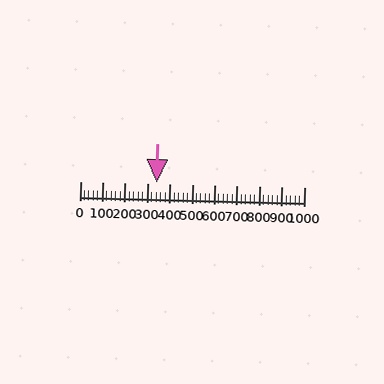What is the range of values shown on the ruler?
The ruler shows values from 0 to 1000.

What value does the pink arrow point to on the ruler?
The pink arrow points to approximately 340.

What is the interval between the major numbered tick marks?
The major tick marks are spaced 100 units apart.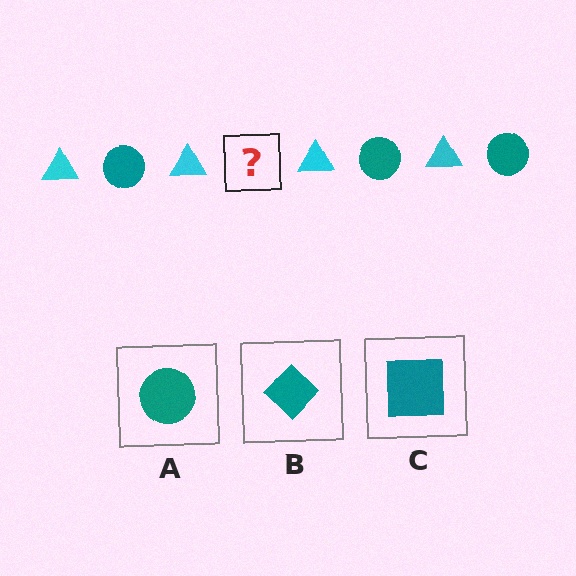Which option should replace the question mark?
Option A.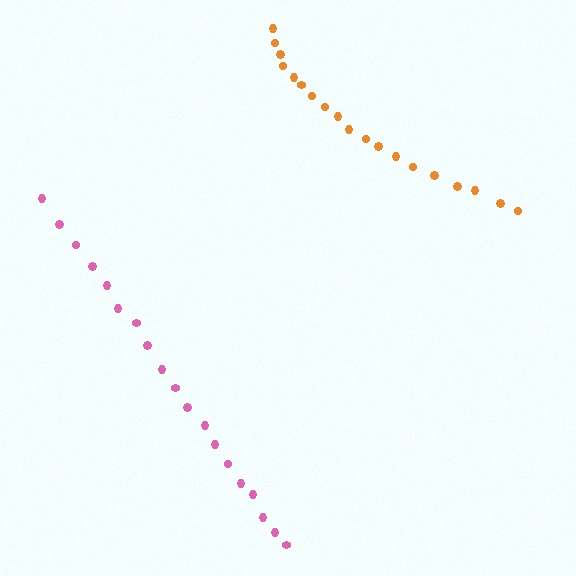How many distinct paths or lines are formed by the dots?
There are 2 distinct paths.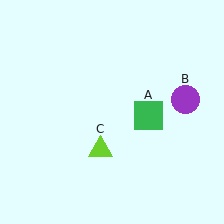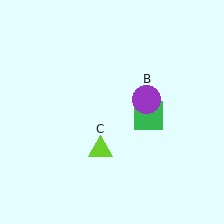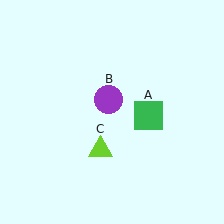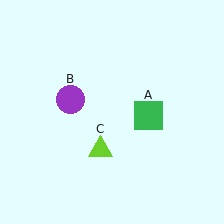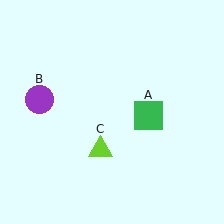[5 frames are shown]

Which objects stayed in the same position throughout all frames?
Green square (object A) and lime triangle (object C) remained stationary.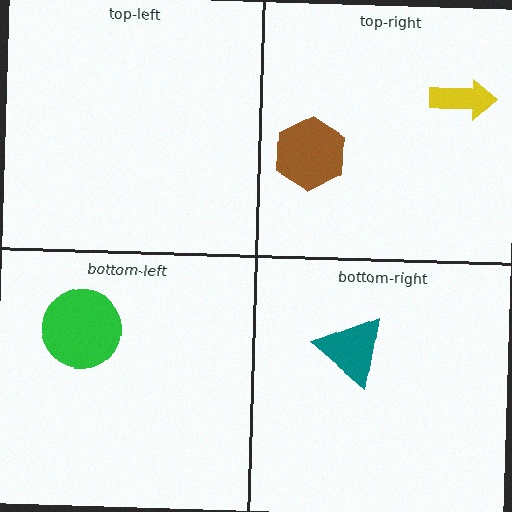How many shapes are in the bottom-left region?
1.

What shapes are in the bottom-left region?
The green circle.